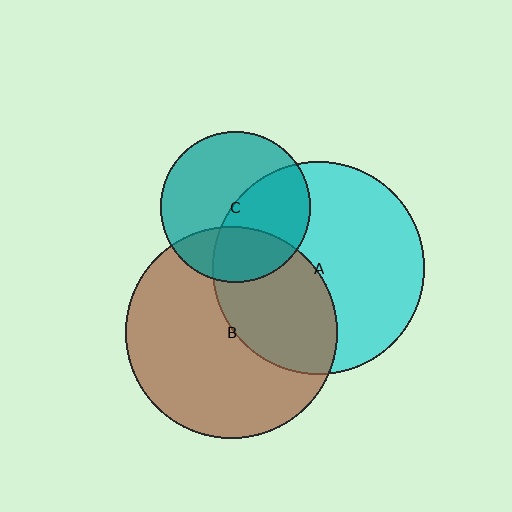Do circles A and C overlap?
Yes.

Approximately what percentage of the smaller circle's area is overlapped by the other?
Approximately 45%.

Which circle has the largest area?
Circle A (cyan).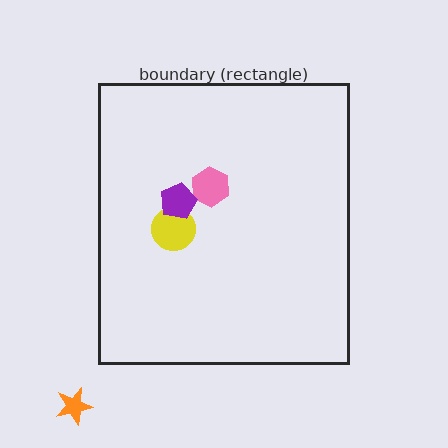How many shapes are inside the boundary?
3 inside, 1 outside.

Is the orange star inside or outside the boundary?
Outside.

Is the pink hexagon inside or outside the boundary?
Inside.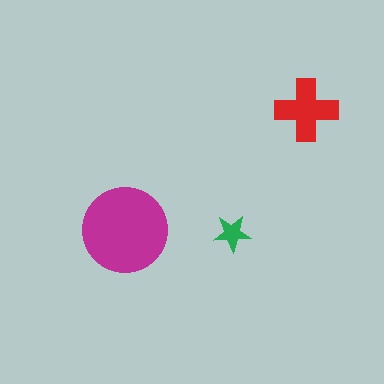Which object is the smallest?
The green star.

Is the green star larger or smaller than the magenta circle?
Smaller.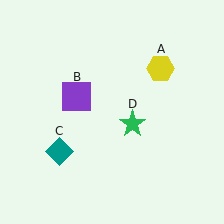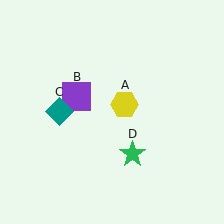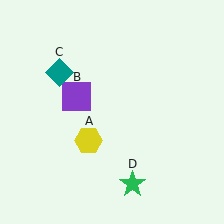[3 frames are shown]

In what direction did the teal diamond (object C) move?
The teal diamond (object C) moved up.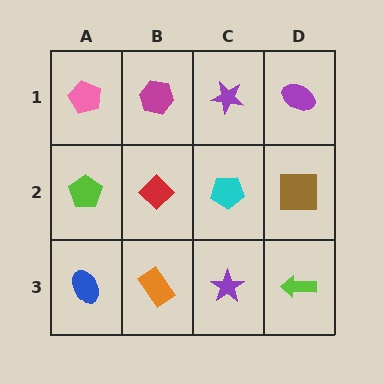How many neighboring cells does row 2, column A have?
3.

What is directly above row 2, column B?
A magenta hexagon.